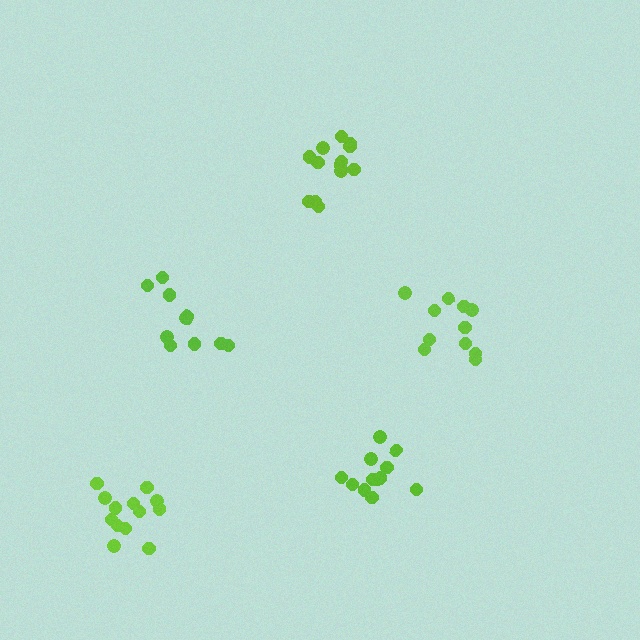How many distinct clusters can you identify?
There are 5 distinct clusters.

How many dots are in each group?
Group 1: 13 dots, Group 2: 12 dots, Group 3: 13 dots, Group 4: 10 dots, Group 5: 11 dots (59 total).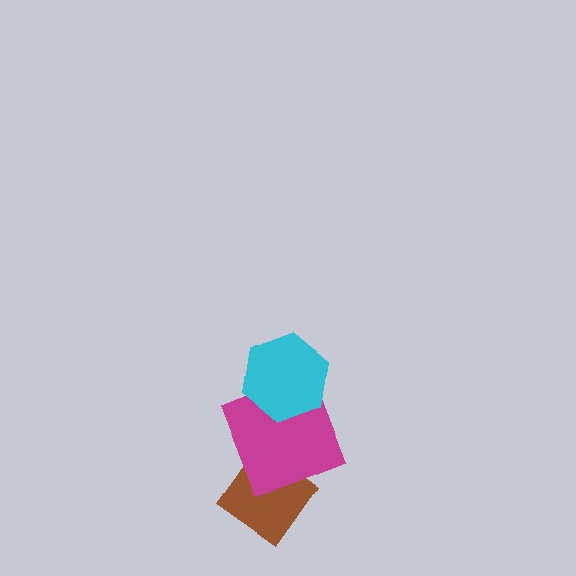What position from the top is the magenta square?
The magenta square is 2nd from the top.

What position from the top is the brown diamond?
The brown diamond is 3rd from the top.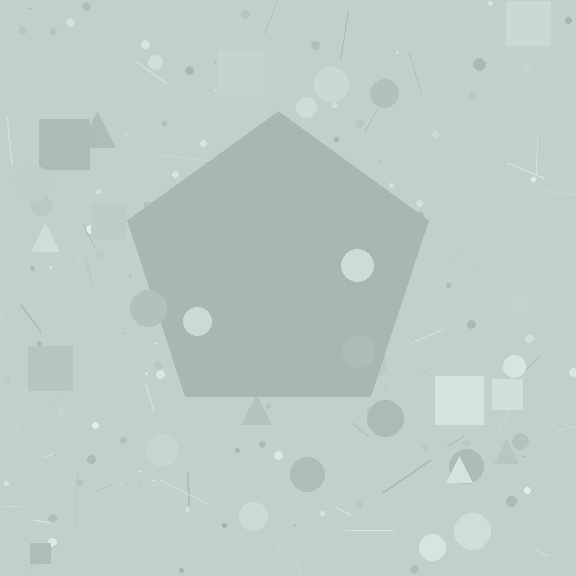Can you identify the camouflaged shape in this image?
The camouflaged shape is a pentagon.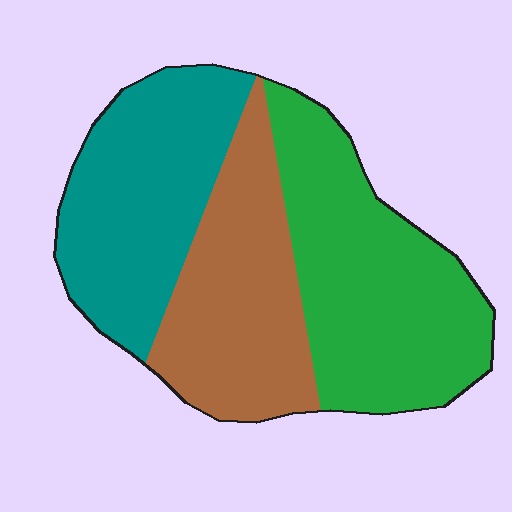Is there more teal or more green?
Green.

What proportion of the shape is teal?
Teal takes up about one third (1/3) of the shape.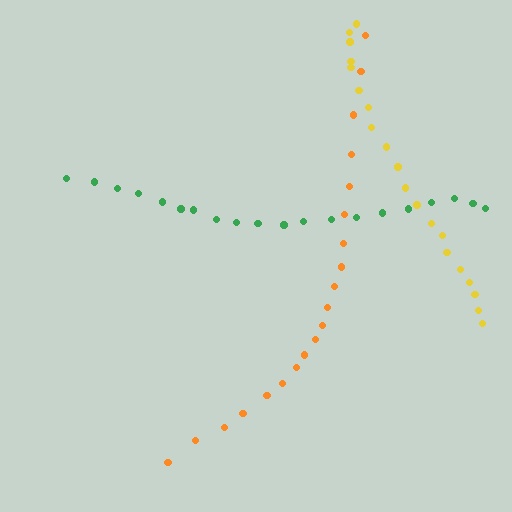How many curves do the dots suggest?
There are 3 distinct paths.